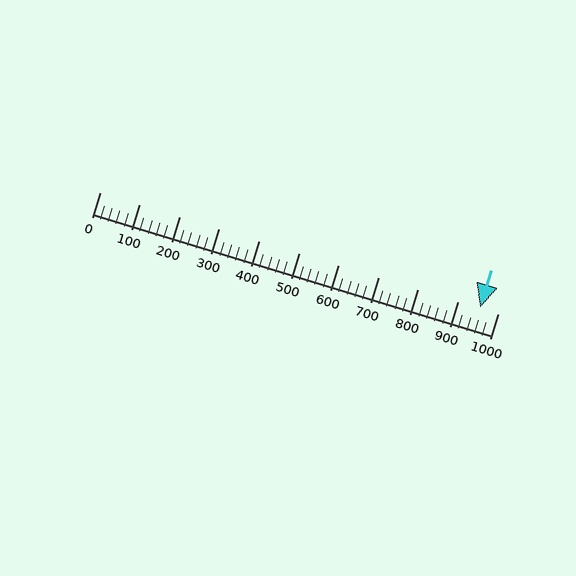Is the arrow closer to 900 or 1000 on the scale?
The arrow is closer to 1000.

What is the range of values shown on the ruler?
The ruler shows values from 0 to 1000.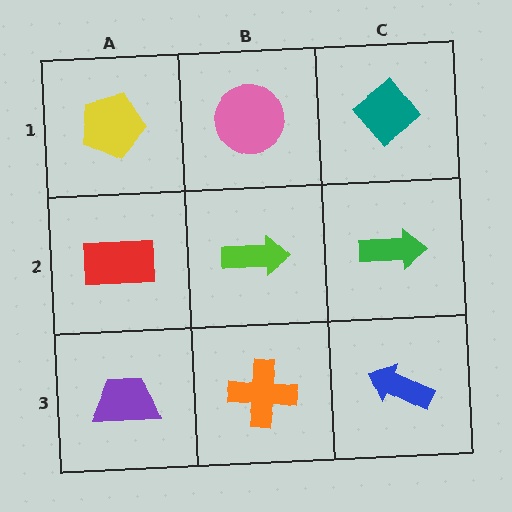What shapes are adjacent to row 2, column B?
A pink circle (row 1, column B), an orange cross (row 3, column B), a red rectangle (row 2, column A), a green arrow (row 2, column C).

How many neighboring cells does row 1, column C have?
2.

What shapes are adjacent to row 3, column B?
A lime arrow (row 2, column B), a purple trapezoid (row 3, column A), a blue arrow (row 3, column C).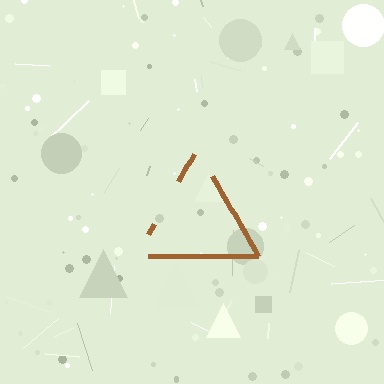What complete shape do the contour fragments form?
The contour fragments form a triangle.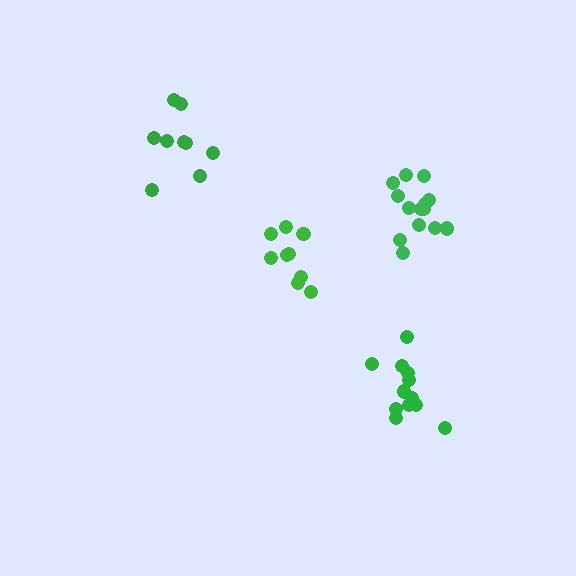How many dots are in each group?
Group 1: 9 dots, Group 2: 9 dots, Group 3: 14 dots, Group 4: 12 dots (44 total).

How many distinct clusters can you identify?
There are 4 distinct clusters.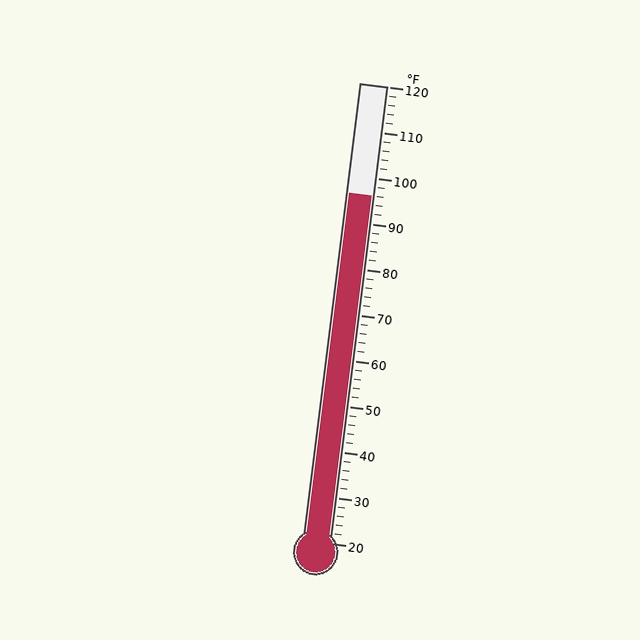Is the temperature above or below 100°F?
The temperature is below 100°F.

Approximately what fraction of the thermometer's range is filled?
The thermometer is filled to approximately 75% of its range.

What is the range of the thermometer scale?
The thermometer scale ranges from 20°F to 120°F.